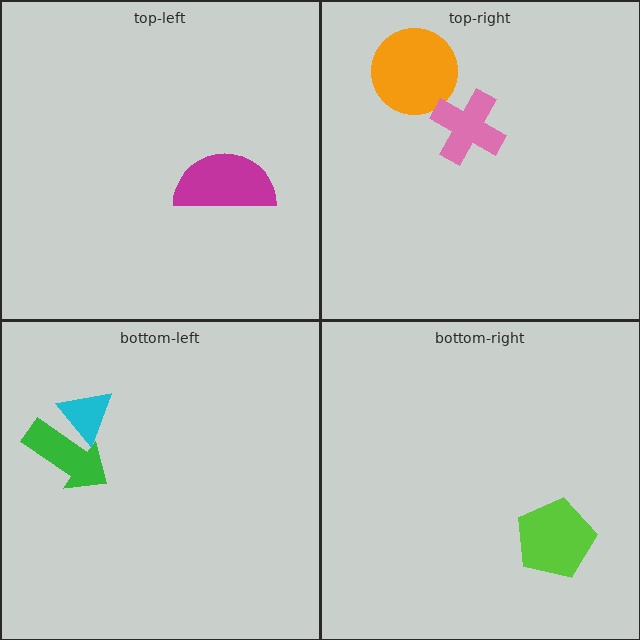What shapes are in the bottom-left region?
The green arrow, the cyan triangle.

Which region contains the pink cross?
The top-right region.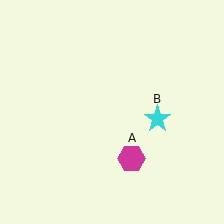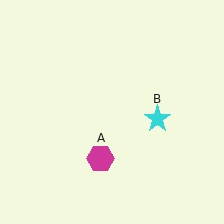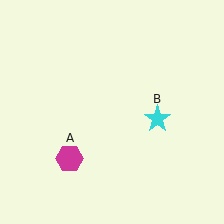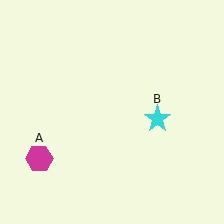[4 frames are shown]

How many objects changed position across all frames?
1 object changed position: magenta hexagon (object A).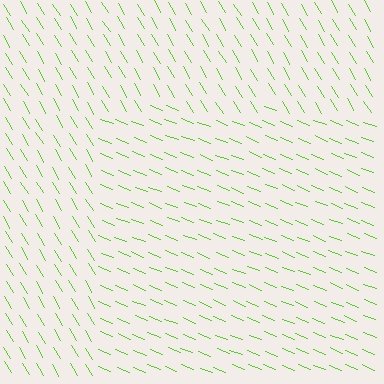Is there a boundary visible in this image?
Yes, there is a texture boundary formed by a change in line orientation.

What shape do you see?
I see a rectangle.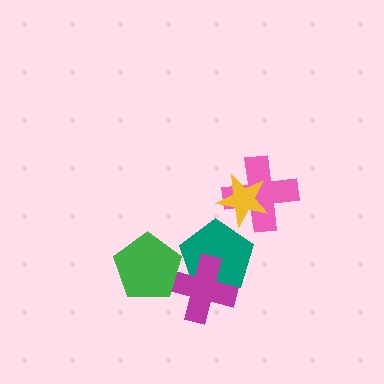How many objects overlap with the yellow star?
1 object overlaps with the yellow star.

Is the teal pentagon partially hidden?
Yes, it is partially covered by another shape.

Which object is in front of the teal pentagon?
The magenta cross is in front of the teal pentagon.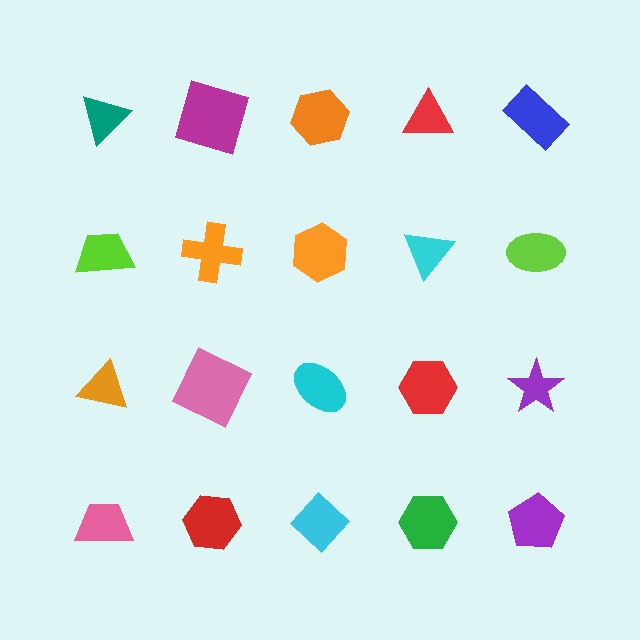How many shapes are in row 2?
5 shapes.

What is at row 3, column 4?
A red hexagon.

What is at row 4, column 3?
A cyan diamond.